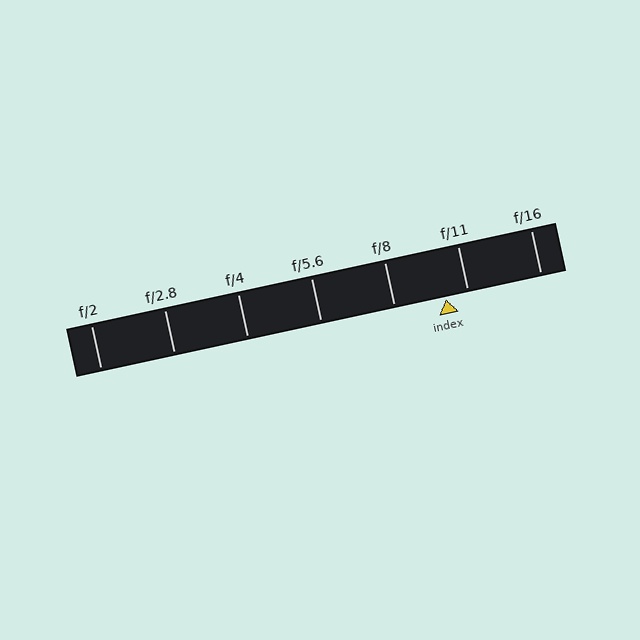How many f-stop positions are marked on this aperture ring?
There are 7 f-stop positions marked.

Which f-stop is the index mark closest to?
The index mark is closest to f/11.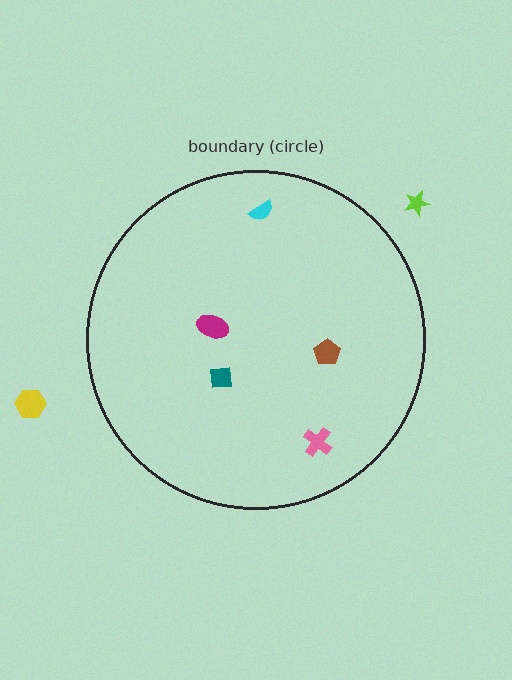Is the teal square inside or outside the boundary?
Inside.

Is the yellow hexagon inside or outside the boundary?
Outside.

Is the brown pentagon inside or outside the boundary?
Inside.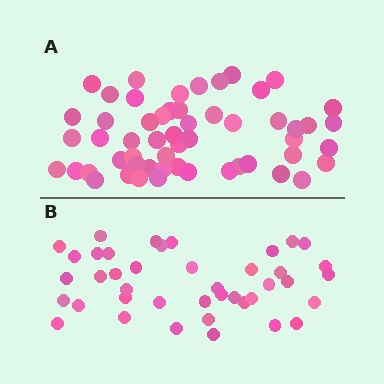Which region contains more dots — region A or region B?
Region A (the top region) has more dots.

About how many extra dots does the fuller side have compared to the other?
Region A has approximately 15 more dots than region B.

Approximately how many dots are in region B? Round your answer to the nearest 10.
About 40 dots. (The exact count is 41, which rounds to 40.)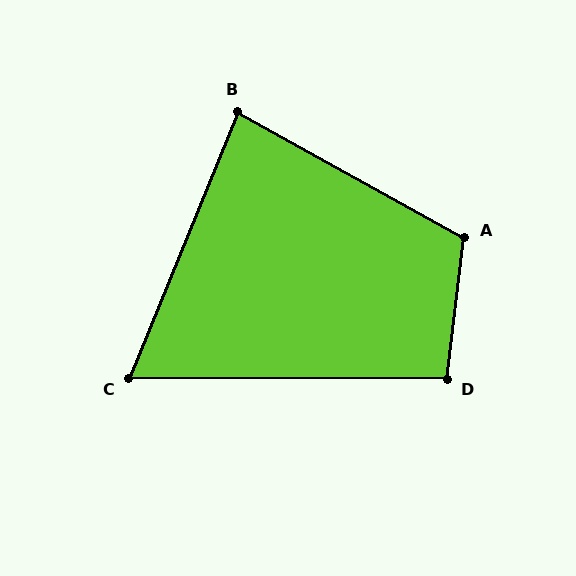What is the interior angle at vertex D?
Approximately 97 degrees (obtuse).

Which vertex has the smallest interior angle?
C, at approximately 68 degrees.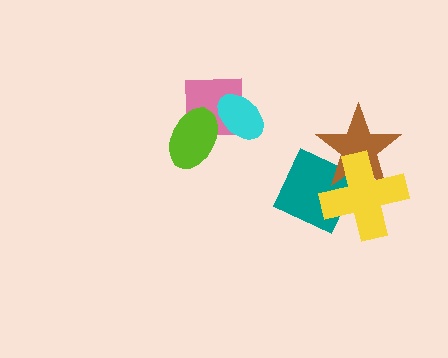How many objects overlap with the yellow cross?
2 objects overlap with the yellow cross.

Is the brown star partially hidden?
Yes, it is partially covered by another shape.